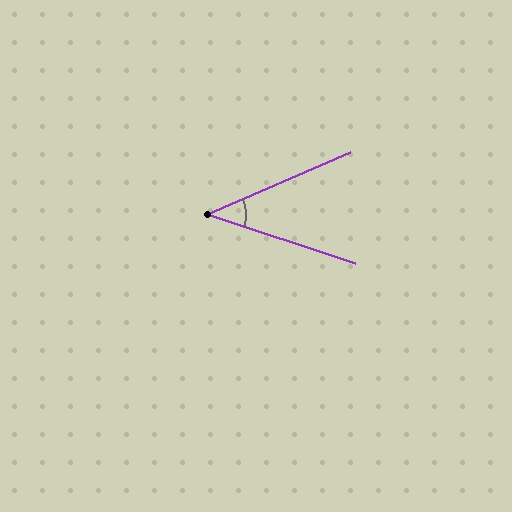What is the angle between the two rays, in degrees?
Approximately 42 degrees.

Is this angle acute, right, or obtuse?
It is acute.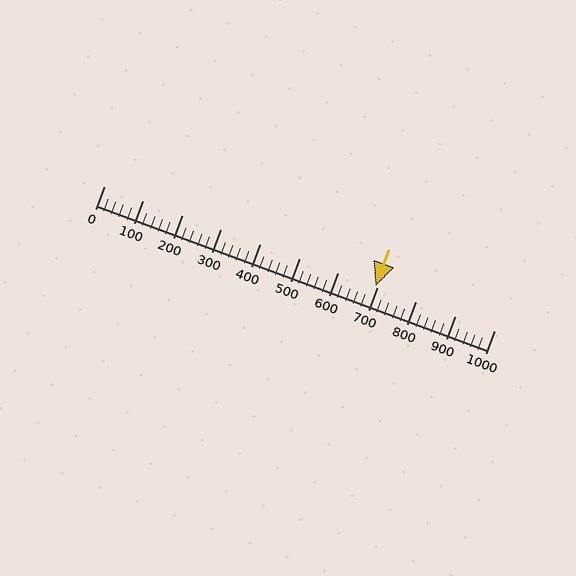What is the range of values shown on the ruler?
The ruler shows values from 0 to 1000.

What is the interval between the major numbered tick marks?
The major tick marks are spaced 100 units apart.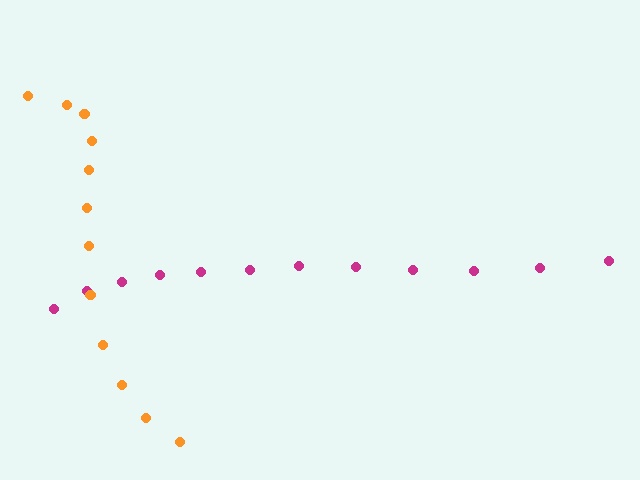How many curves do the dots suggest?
There are 2 distinct paths.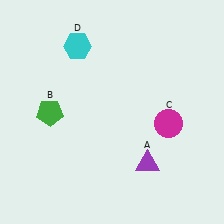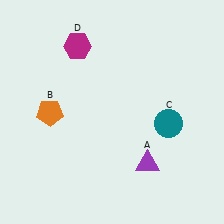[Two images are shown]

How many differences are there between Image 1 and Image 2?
There are 3 differences between the two images.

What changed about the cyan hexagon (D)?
In Image 1, D is cyan. In Image 2, it changed to magenta.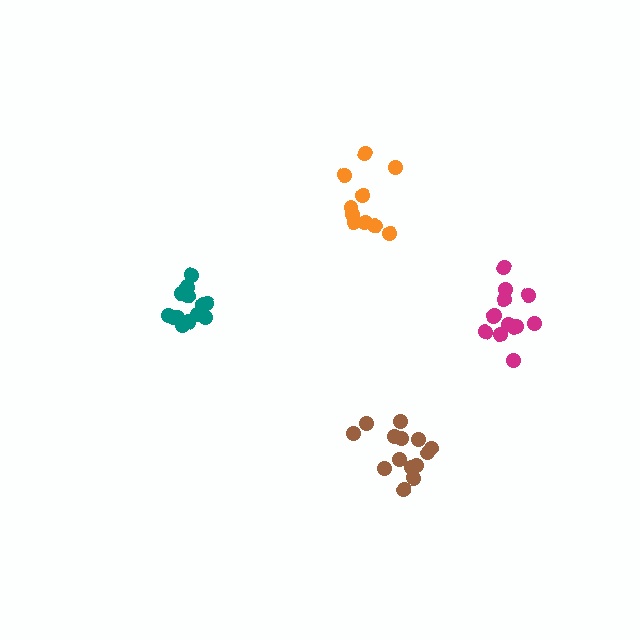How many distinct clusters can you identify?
There are 4 distinct clusters.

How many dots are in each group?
Group 1: 14 dots, Group 2: 13 dots, Group 3: 10 dots, Group 4: 14 dots (51 total).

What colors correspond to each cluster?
The clusters are colored: brown, magenta, orange, teal.